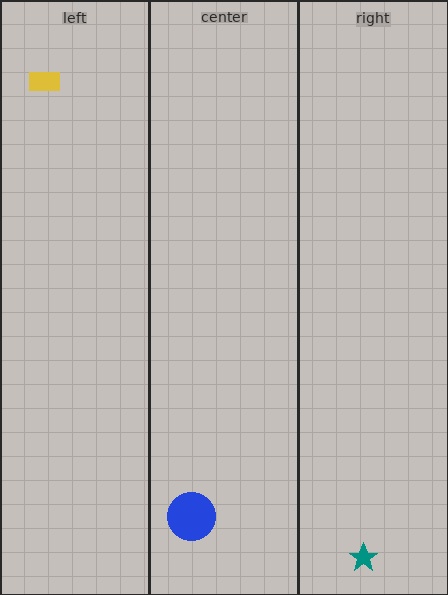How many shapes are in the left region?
1.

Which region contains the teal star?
The right region.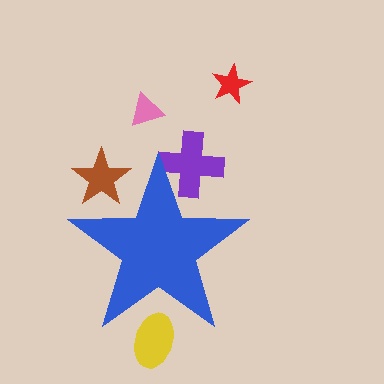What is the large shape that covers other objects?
A blue star.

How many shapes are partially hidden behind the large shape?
3 shapes are partially hidden.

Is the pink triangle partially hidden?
No, the pink triangle is fully visible.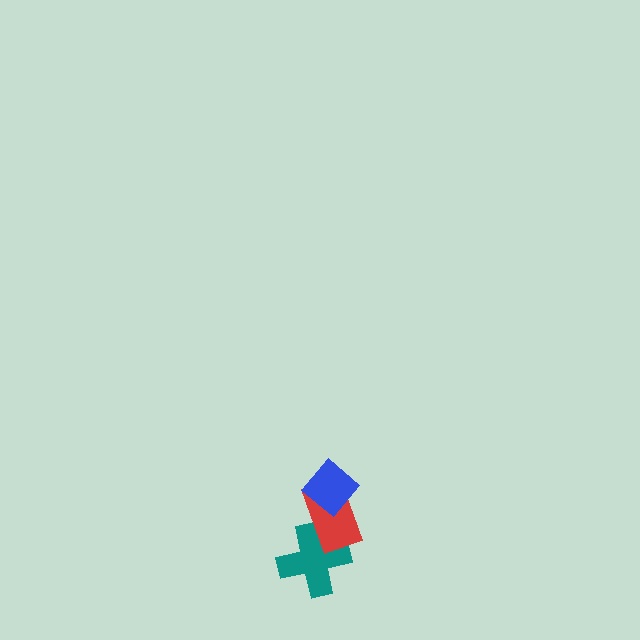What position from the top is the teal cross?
The teal cross is 3rd from the top.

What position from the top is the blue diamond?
The blue diamond is 1st from the top.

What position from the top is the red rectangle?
The red rectangle is 2nd from the top.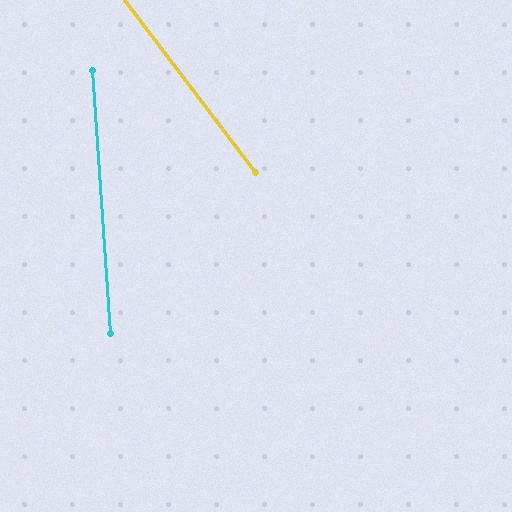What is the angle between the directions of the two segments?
Approximately 33 degrees.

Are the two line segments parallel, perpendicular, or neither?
Neither parallel nor perpendicular — they differ by about 33°.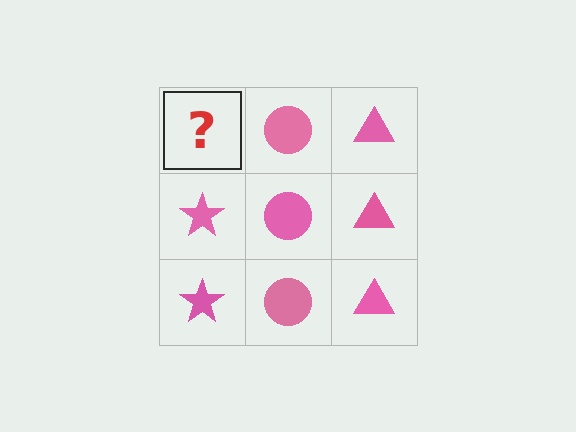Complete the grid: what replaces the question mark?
The question mark should be replaced with a pink star.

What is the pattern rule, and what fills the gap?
The rule is that each column has a consistent shape. The gap should be filled with a pink star.